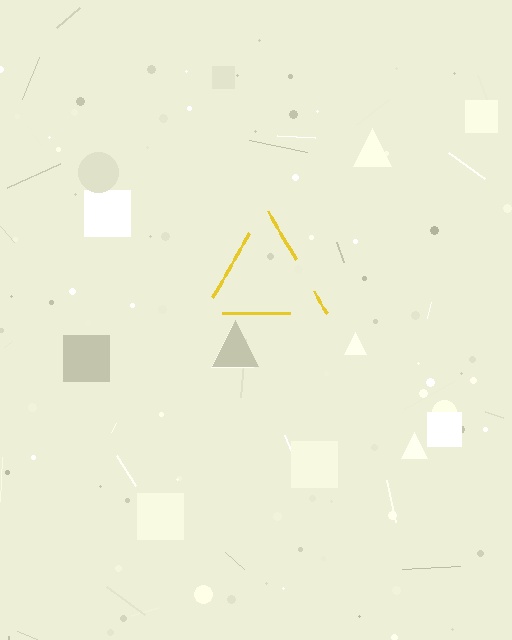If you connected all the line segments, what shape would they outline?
They would outline a triangle.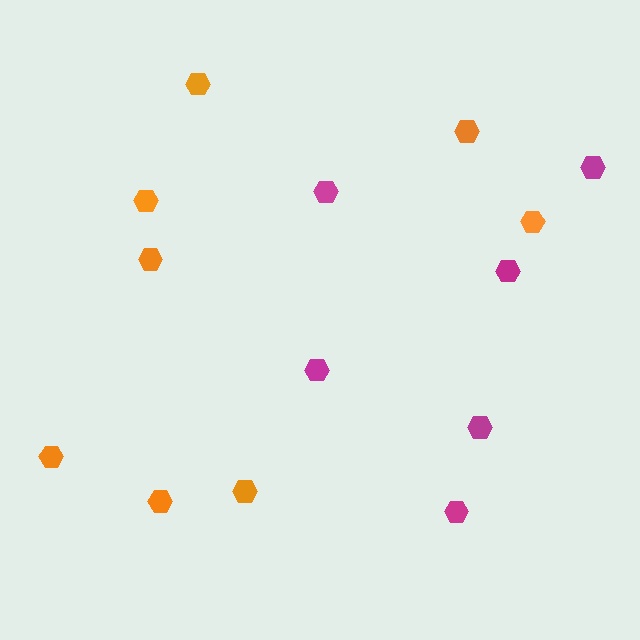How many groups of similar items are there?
There are 2 groups: one group of magenta hexagons (6) and one group of orange hexagons (8).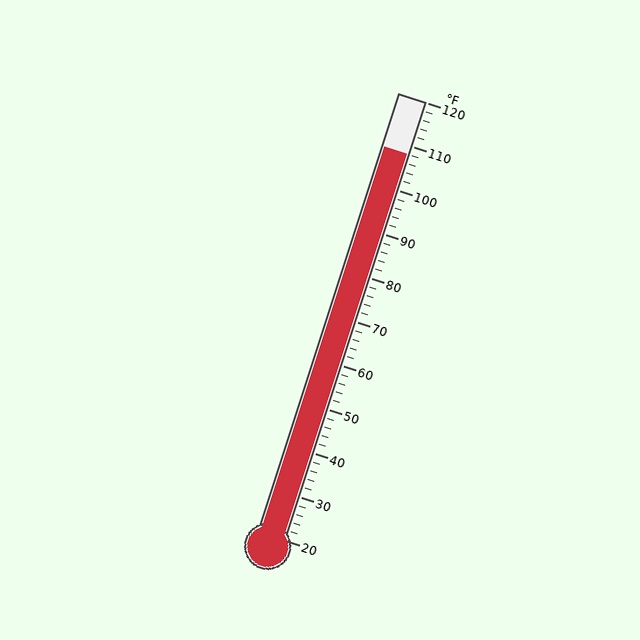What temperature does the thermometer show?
The thermometer shows approximately 108°F.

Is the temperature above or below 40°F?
The temperature is above 40°F.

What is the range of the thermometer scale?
The thermometer scale ranges from 20°F to 120°F.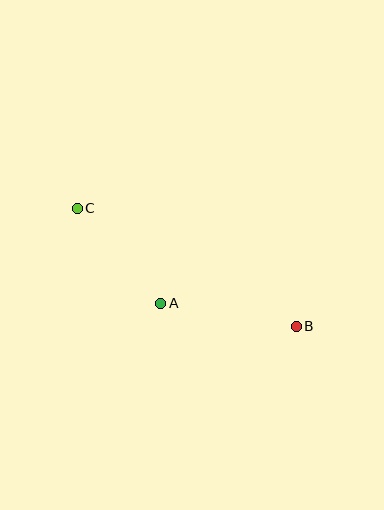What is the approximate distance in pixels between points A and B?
The distance between A and B is approximately 138 pixels.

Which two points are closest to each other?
Points A and C are closest to each other.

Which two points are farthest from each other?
Points B and C are farthest from each other.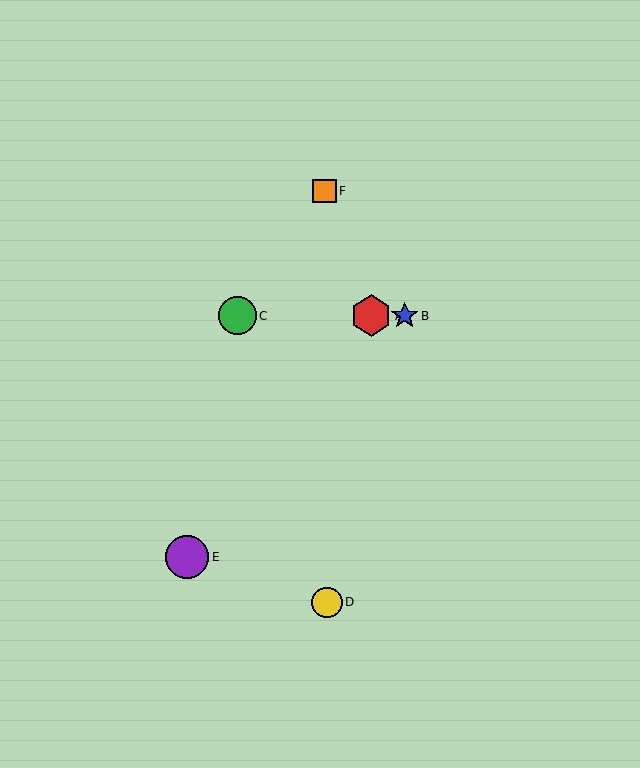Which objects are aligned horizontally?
Objects A, B, C are aligned horizontally.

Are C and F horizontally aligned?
No, C is at y≈316 and F is at y≈191.